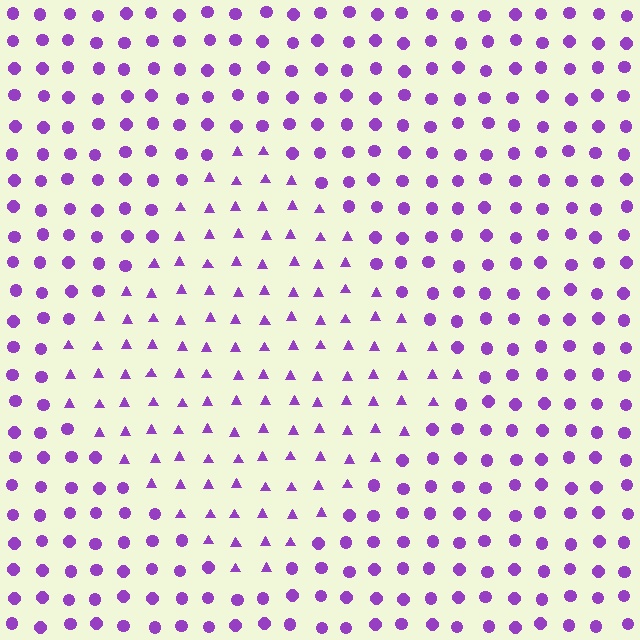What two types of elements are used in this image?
The image uses triangles inside the diamond region and circles outside it.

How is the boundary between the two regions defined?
The boundary is defined by a change in element shape: triangles inside vs. circles outside. All elements share the same color and spacing.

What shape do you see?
I see a diamond.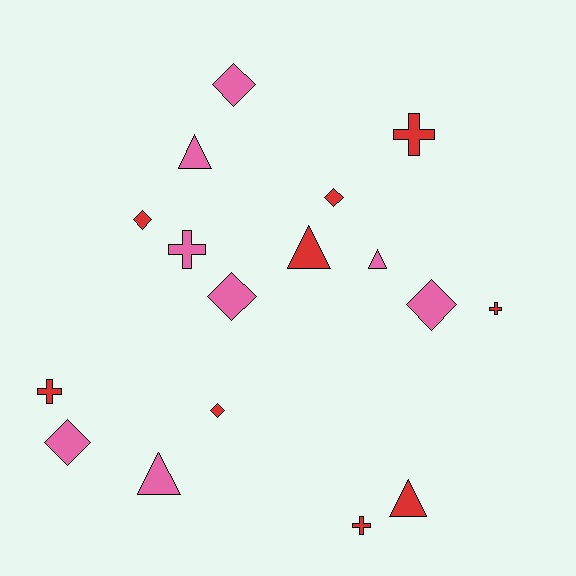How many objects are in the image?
There are 17 objects.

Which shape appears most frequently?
Diamond, with 7 objects.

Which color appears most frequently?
Red, with 9 objects.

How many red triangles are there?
There are 2 red triangles.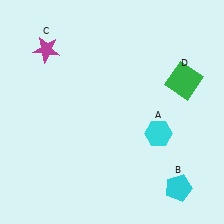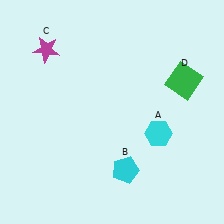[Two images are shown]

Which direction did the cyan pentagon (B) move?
The cyan pentagon (B) moved left.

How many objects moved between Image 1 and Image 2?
1 object moved between the two images.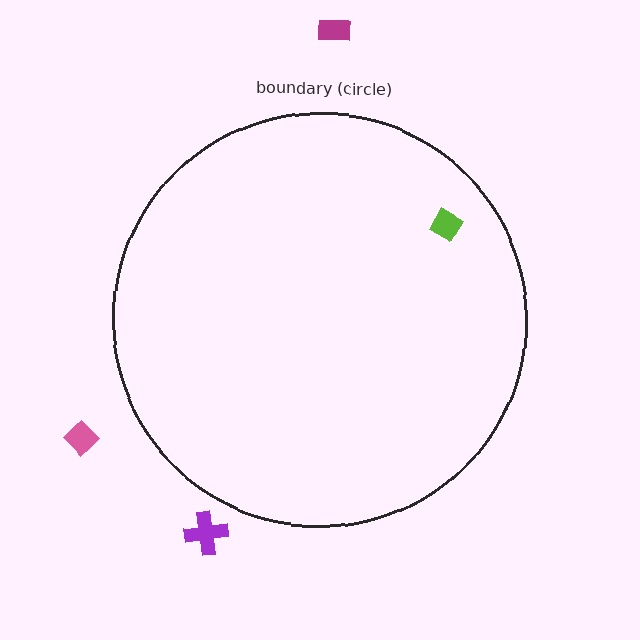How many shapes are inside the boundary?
1 inside, 3 outside.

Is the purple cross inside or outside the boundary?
Outside.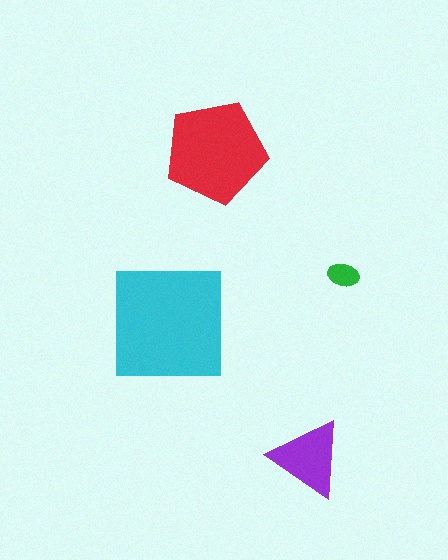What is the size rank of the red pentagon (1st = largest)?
2nd.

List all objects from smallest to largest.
The green ellipse, the purple triangle, the red pentagon, the cyan square.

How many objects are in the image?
There are 4 objects in the image.